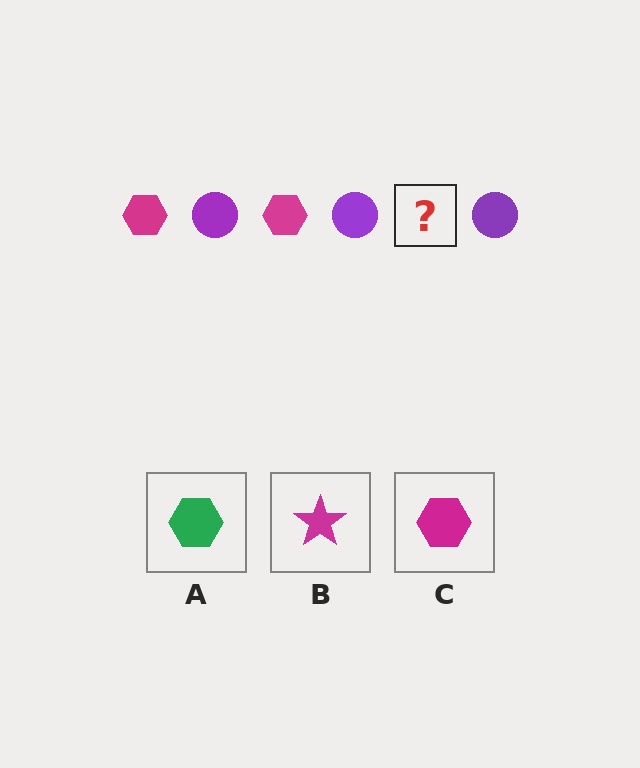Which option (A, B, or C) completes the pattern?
C.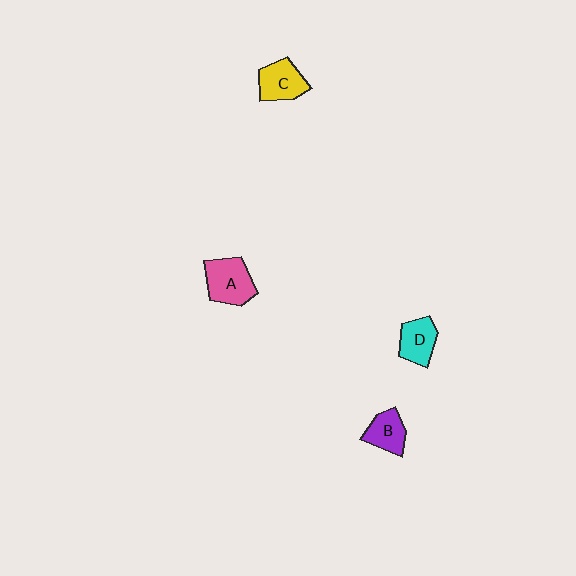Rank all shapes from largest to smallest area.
From largest to smallest: A (pink), C (yellow), D (cyan), B (purple).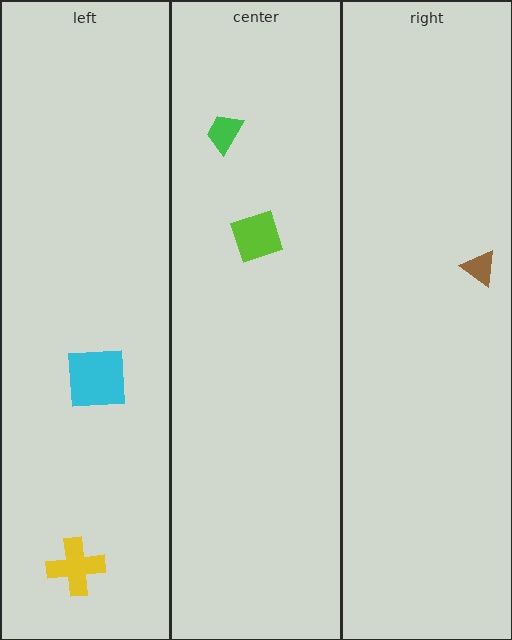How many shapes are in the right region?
1.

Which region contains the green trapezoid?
The center region.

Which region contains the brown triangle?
The right region.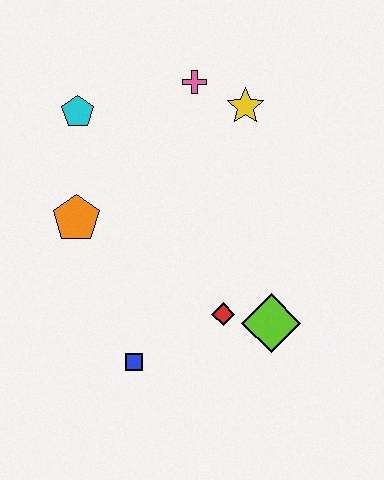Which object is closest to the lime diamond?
The red diamond is closest to the lime diamond.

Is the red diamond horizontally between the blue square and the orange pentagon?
No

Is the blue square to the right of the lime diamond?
No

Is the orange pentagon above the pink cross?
No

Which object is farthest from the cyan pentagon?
The lime diamond is farthest from the cyan pentagon.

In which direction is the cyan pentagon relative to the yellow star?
The cyan pentagon is to the left of the yellow star.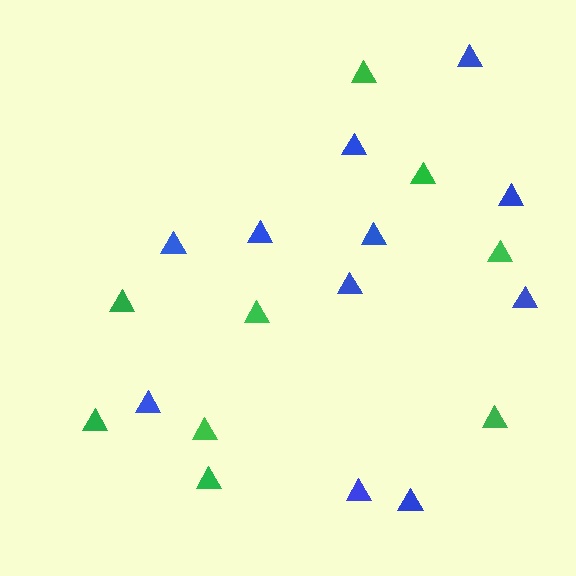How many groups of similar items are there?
There are 2 groups: one group of green triangles (9) and one group of blue triangles (11).